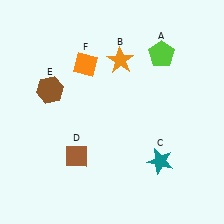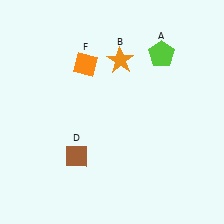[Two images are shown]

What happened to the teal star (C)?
The teal star (C) was removed in Image 2. It was in the bottom-right area of Image 1.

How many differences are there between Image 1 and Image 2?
There are 2 differences between the two images.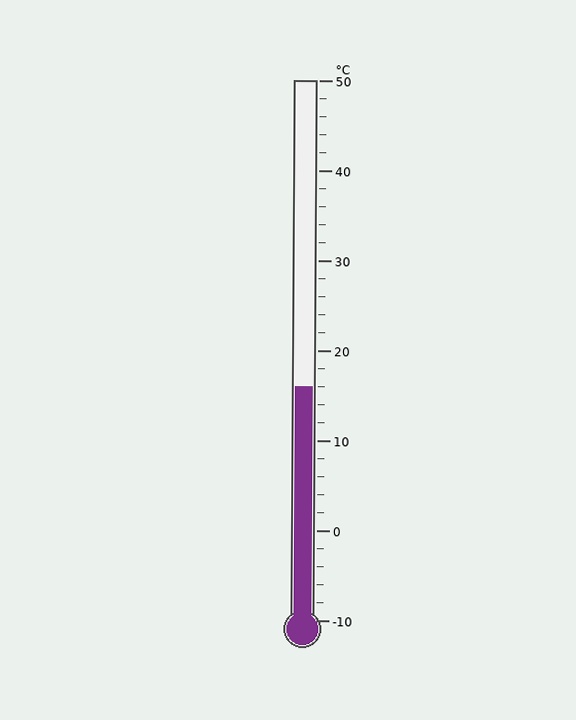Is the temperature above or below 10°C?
The temperature is above 10°C.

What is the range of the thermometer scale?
The thermometer scale ranges from -10°C to 50°C.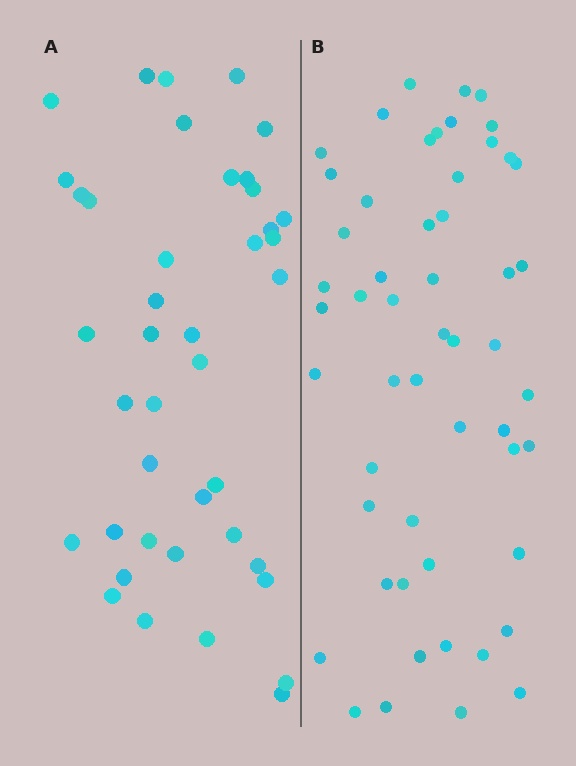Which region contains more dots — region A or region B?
Region B (the right region) has more dots.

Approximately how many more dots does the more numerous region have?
Region B has roughly 12 or so more dots than region A.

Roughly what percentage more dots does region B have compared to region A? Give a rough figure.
About 30% more.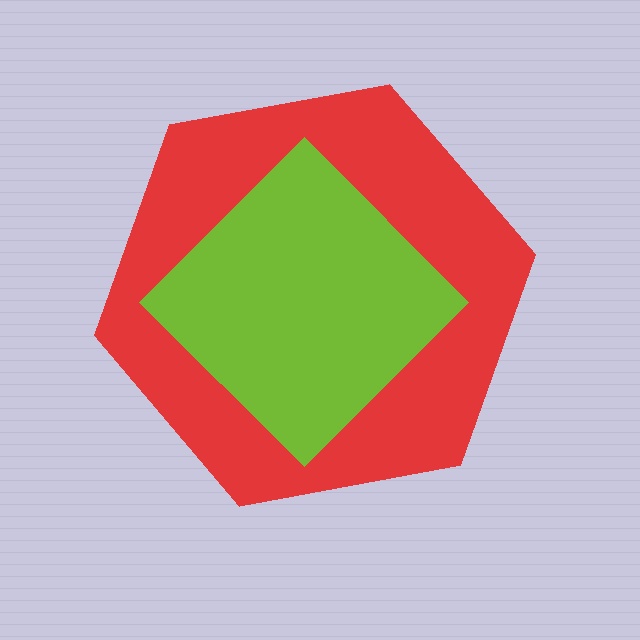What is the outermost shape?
The red hexagon.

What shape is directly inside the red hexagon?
The lime diamond.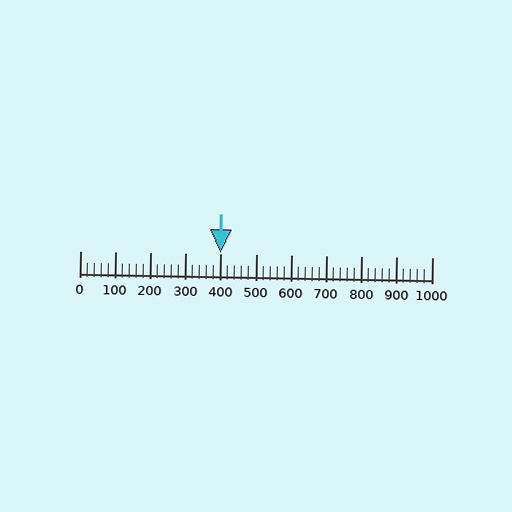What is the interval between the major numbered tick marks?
The major tick marks are spaced 100 units apart.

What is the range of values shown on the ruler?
The ruler shows values from 0 to 1000.